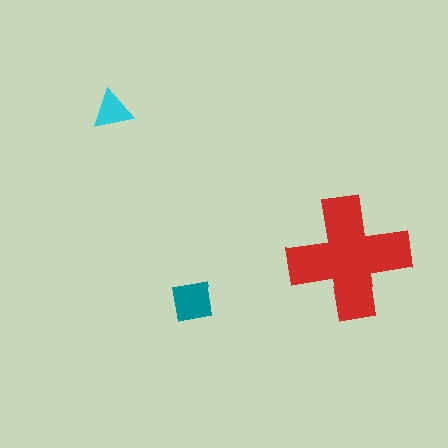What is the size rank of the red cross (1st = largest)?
1st.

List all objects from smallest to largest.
The cyan triangle, the teal square, the red cross.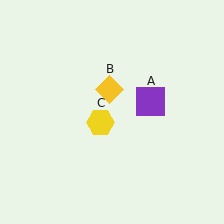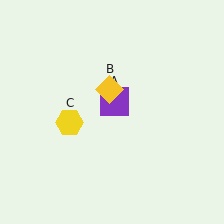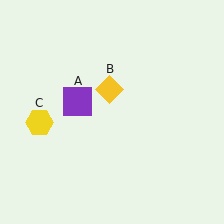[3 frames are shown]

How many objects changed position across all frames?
2 objects changed position: purple square (object A), yellow hexagon (object C).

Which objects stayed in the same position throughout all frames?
Yellow diamond (object B) remained stationary.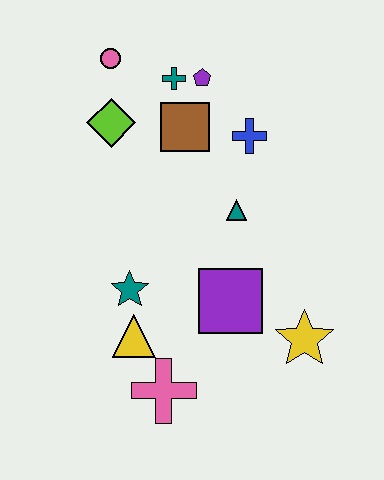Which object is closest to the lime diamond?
The pink circle is closest to the lime diamond.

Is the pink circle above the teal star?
Yes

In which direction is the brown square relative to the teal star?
The brown square is above the teal star.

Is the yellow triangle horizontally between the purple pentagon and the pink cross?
No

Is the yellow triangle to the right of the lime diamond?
Yes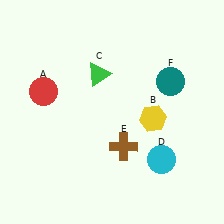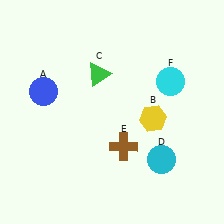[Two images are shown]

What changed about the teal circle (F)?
In Image 1, F is teal. In Image 2, it changed to cyan.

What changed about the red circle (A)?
In Image 1, A is red. In Image 2, it changed to blue.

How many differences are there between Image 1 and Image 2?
There are 2 differences between the two images.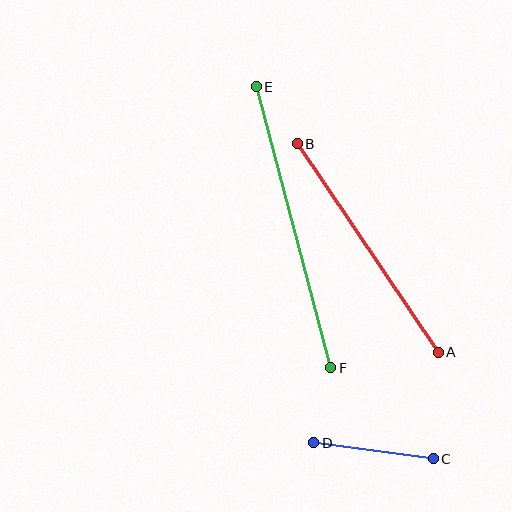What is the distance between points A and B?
The distance is approximately 252 pixels.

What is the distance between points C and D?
The distance is approximately 121 pixels.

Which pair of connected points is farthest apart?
Points E and F are farthest apart.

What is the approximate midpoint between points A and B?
The midpoint is at approximately (368, 248) pixels.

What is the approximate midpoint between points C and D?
The midpoint is at approximately (373, 451) pixels.